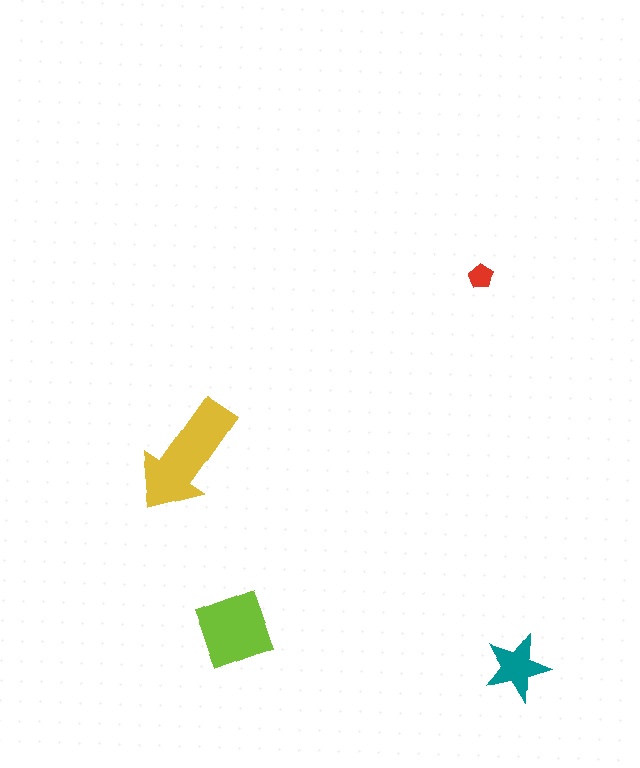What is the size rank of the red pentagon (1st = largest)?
4th.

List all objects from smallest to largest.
The red pentagon, the teal star, the lime diamond, the yellow arrow.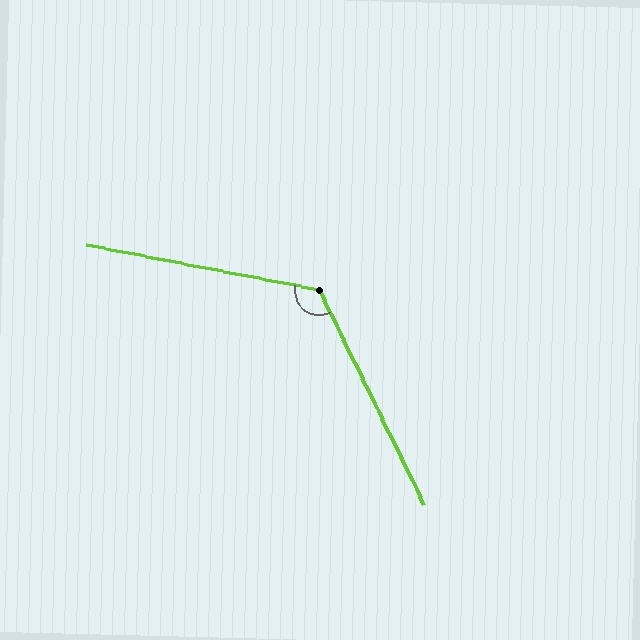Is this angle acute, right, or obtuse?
It is obtuse.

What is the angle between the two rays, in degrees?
Approximately 127 degrees.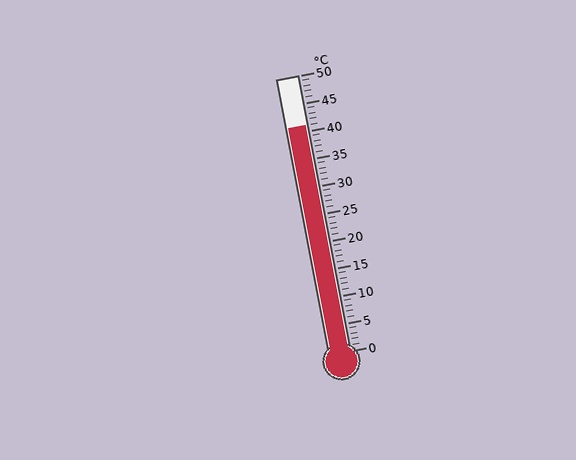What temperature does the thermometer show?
The thermometer shows approximately 41°C.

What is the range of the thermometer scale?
The thermometer scale ranges from 0°C to 50°C.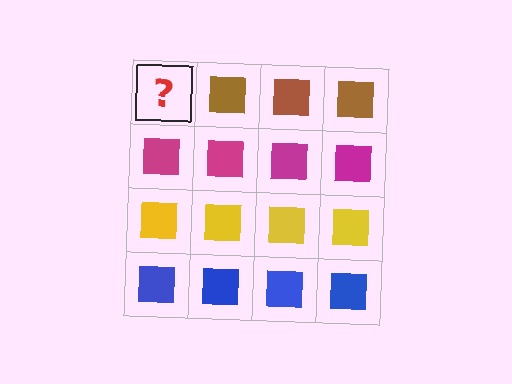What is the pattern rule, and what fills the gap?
The rule is that each row has a consistent color. The gap should be filled with a brown square.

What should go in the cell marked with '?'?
The missing cell should contain a brown square.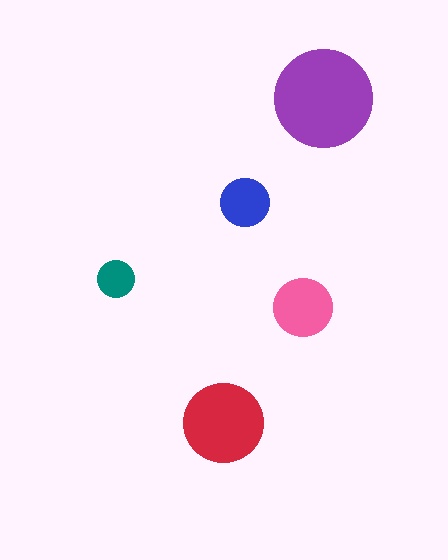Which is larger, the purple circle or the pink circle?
The purple one.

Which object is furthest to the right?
The purple circle is rightmost.